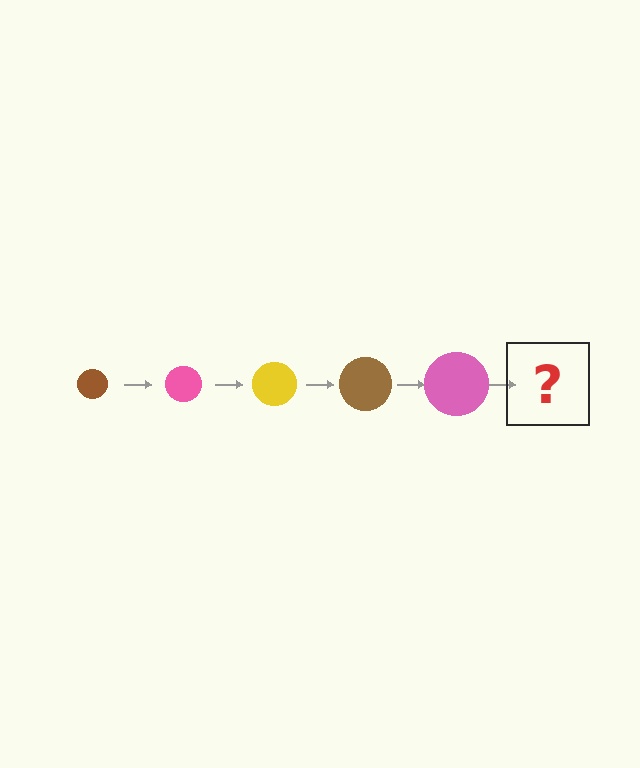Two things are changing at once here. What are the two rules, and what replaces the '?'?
The two rules are that the circle grows larger each step and the color cycles through brown, pink, and yellow. The '?' should be a yellow circle, larger than the previous one.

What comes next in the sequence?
The next element should be a yellow circle, larger than the previous one.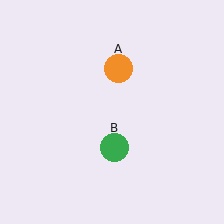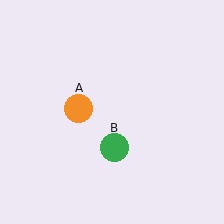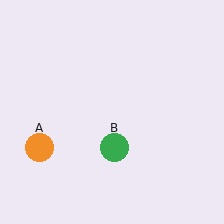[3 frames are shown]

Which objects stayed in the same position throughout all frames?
Green circle (object B) remained stationary.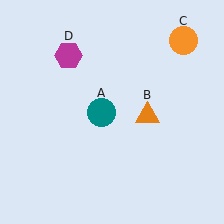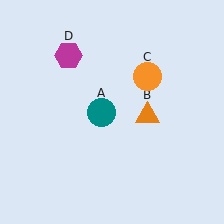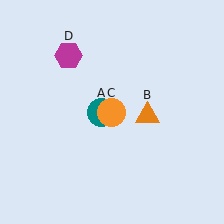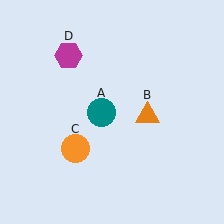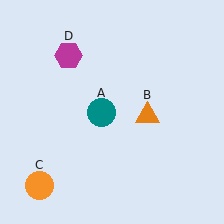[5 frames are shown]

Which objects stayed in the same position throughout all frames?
Teal circle (object A) and orange triangle (object B) and magenta hexagon (object D) remained stationary.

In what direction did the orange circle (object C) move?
The orange circle (object C) moved down and to the left.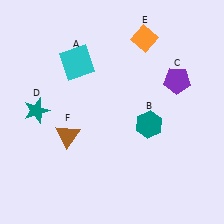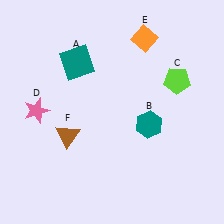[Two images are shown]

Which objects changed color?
A changed from cyan to teal. C changed from purple to lime. D changed from teal to pink.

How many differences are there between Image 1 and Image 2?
There are 3 differences between the two images.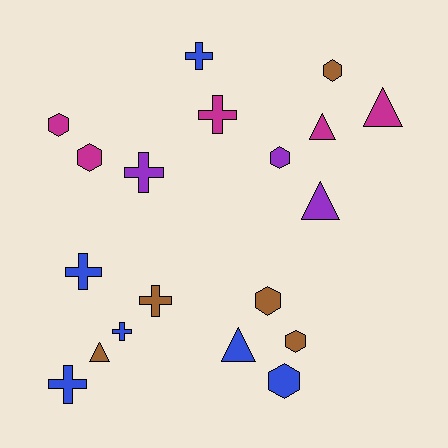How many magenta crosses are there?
There is 1 magenta cross.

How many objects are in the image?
There are 19 objects.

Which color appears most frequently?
Blue, with 6 objects.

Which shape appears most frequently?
Cross, with 7 objects.